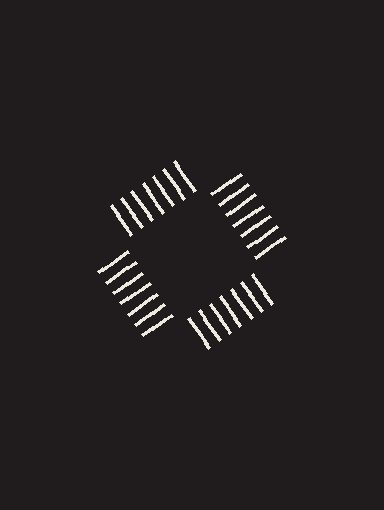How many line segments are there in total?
28 — 7 along each of the 4 edges.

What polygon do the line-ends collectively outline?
An illusory square — the line segments terminate on its edges but no continuous stroke is drawn.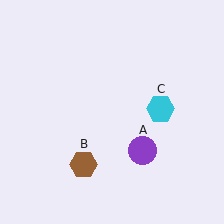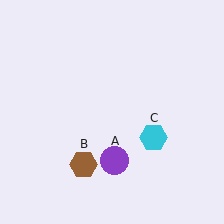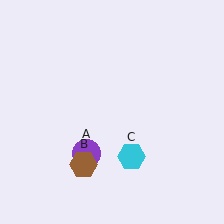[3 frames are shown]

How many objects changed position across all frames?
2 objects changed position: purple circle (object A), cyan hexagon (object C).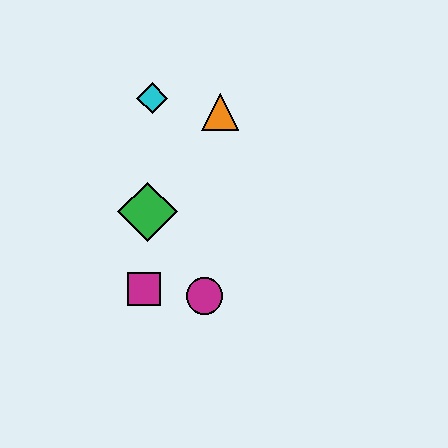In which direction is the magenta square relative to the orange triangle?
The magenta square is below the orange triangle.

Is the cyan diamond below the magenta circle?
No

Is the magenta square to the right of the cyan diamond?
No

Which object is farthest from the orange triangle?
The magenta square is farthest from the orange triangle.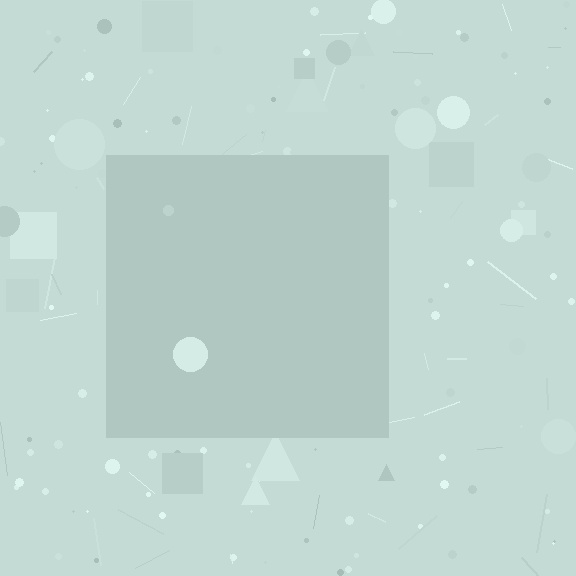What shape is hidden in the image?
A square is hidden in the image.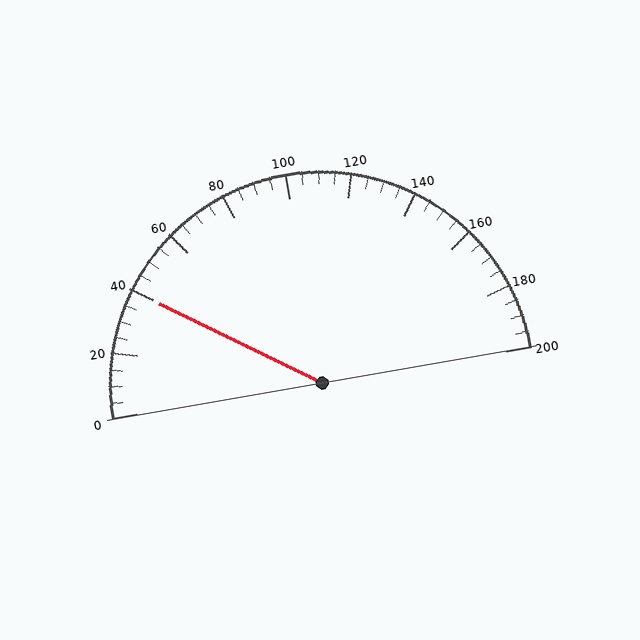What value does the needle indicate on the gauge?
The needle indicates approximately 40.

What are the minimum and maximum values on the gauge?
The gauge ranges from 0 to 200.